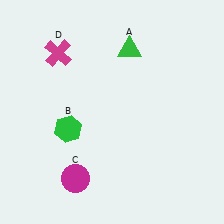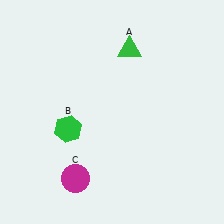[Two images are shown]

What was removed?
The magenta cross (D) was removed in Image 2.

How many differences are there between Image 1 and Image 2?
There is 1 difference between the two images.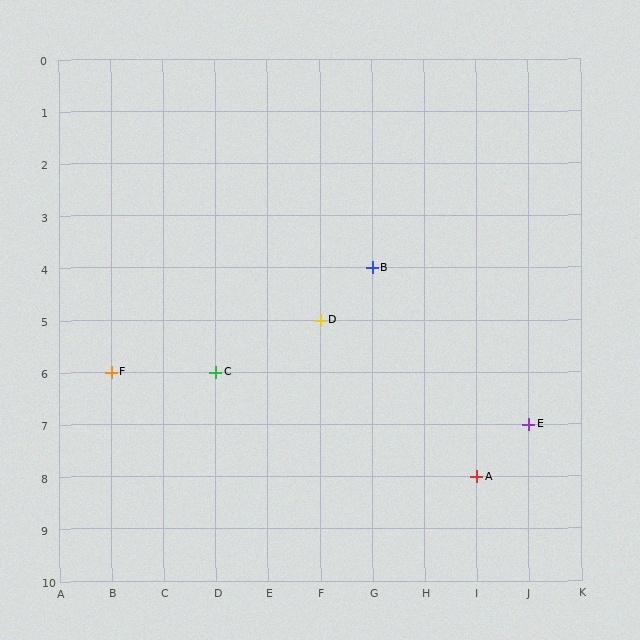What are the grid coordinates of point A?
Point A is at grid coordinates (I, 8).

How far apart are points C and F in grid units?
Points C and F are 2 columns apart.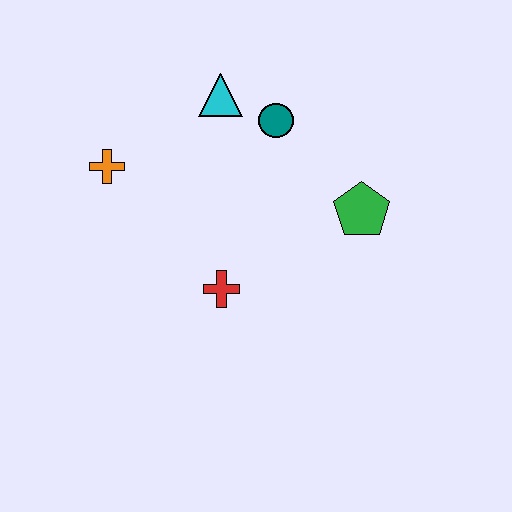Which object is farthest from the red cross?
The cyan triangle is farthest from the red cross.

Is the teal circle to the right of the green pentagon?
No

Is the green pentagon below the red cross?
No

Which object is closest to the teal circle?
The cyan triangle is closest to the teal circle.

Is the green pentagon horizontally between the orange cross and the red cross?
No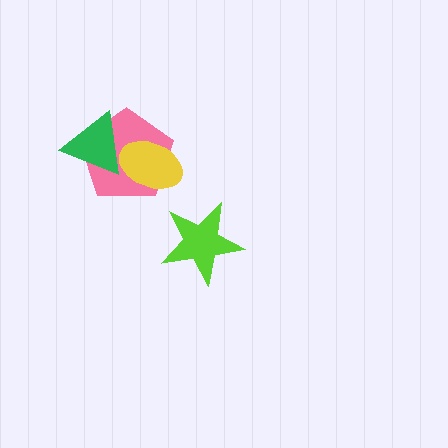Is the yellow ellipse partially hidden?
Yes, it is partially covered by another shape.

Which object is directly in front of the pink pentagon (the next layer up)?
The yellow ellipse is directly in front of the pink pentagon.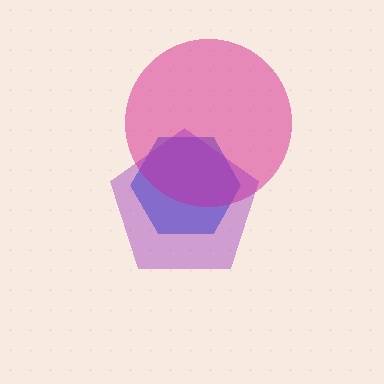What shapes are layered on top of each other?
The layered shapes are: a blue hexagon, a magenta circle, a purple pentagon.